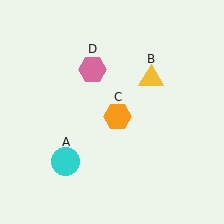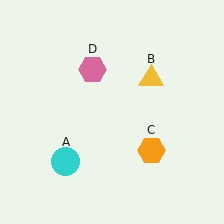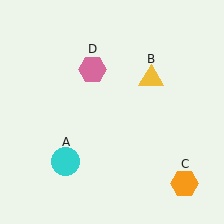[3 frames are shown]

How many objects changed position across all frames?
1 object changed position: orange hexagon (object C).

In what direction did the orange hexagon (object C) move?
The orange hexagon (object C) moved down and to the right.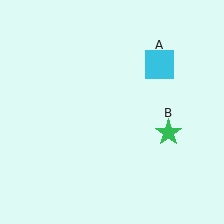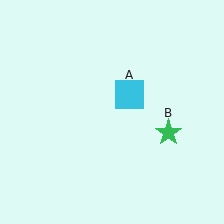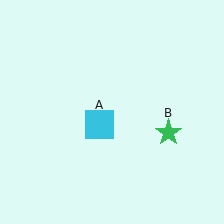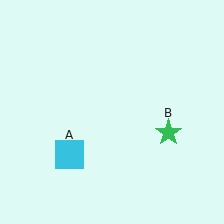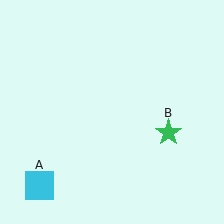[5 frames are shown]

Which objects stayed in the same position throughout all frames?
Green star (object B) remained stationary.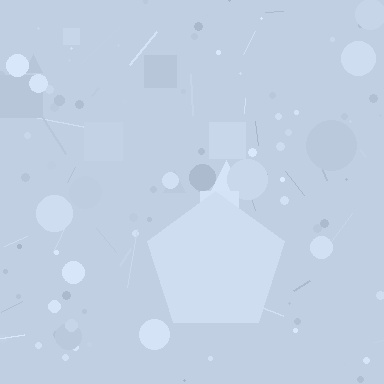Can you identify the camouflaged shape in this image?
The camouflaged shape is a pentagon.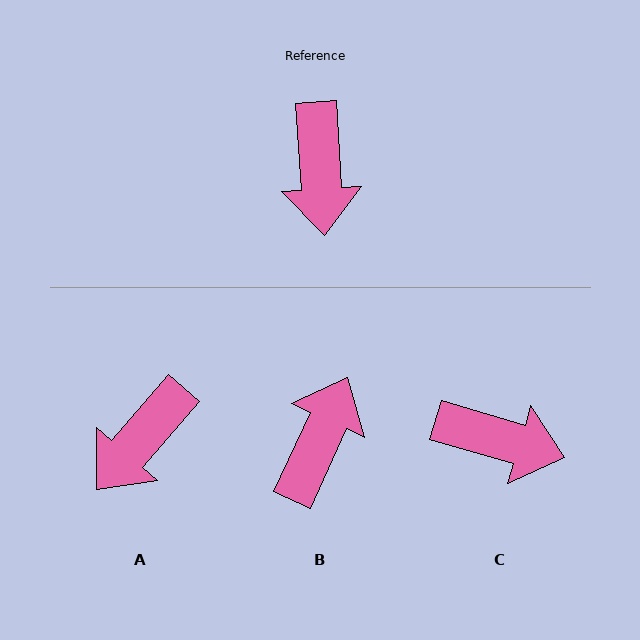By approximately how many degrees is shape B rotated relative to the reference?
Approximately 152 degrees counter-clockwise.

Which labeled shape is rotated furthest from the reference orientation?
B, about 152 degrees away.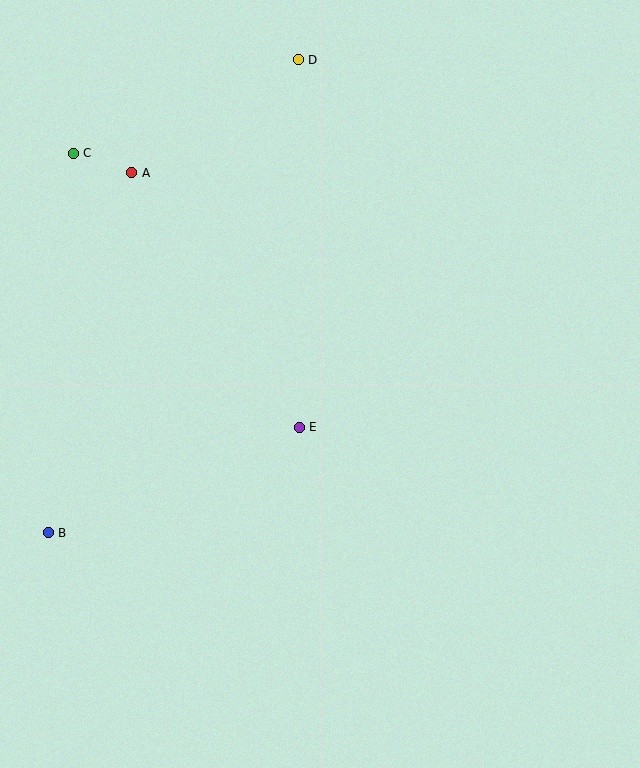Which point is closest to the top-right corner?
Point D is closest to the top-right corner.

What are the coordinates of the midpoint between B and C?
The midpoint between B and C is at (61, 343).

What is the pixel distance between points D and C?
The distance between D and C is 244 pixels.